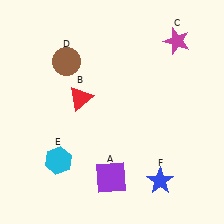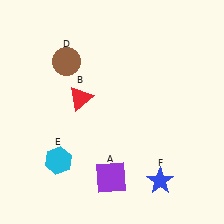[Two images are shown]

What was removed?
The magenta star (C) was removed in Image 2.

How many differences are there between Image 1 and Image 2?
There is 1 difference between the two images.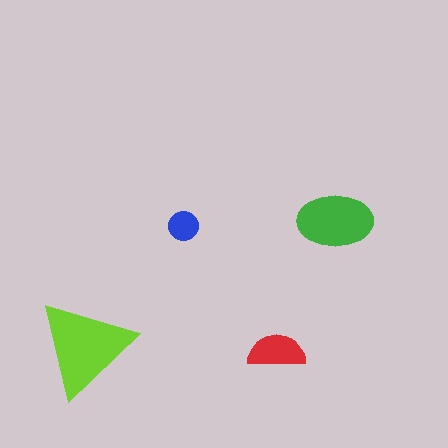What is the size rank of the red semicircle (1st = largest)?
3rd.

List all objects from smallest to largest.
The blue circle, the red semicircle, the green ellipse, the lime triangle.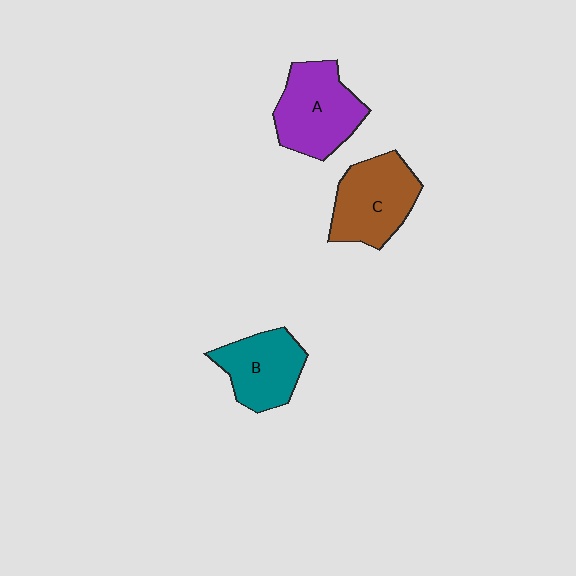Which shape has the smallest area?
Shape B (teal).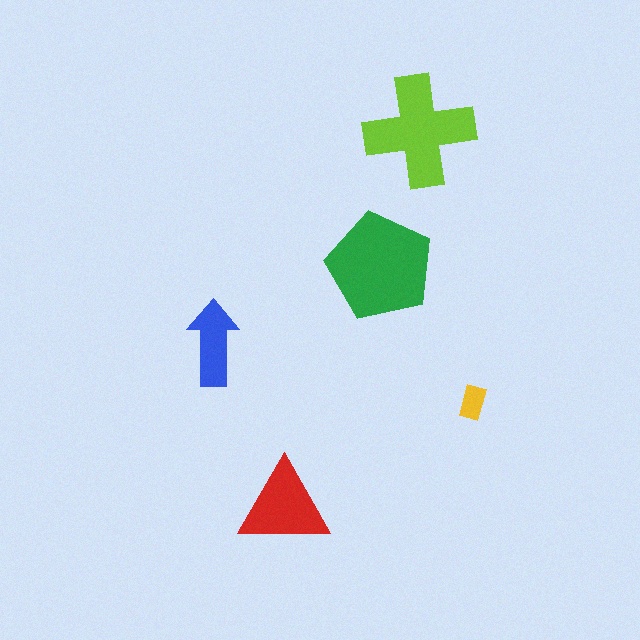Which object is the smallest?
The yellow rectangle.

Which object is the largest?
The green pentagon.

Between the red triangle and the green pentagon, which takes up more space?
The green pentagon.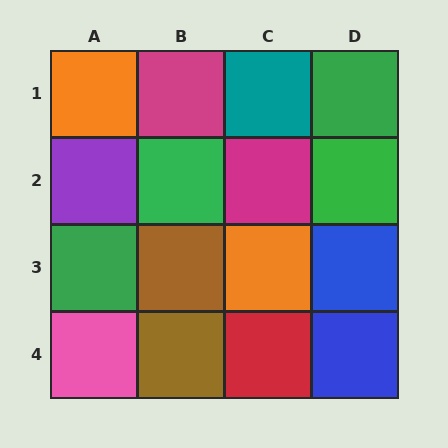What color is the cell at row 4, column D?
Blue.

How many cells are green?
4 cells are green.